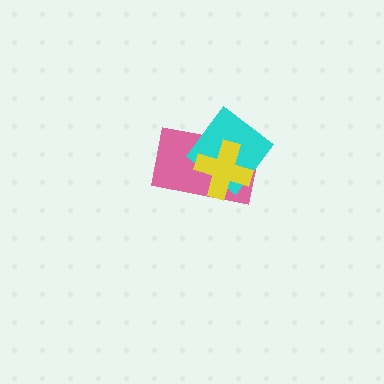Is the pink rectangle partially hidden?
Yes, it is partially covered by another shape.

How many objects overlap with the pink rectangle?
2 objects overlap with the pink rectangle.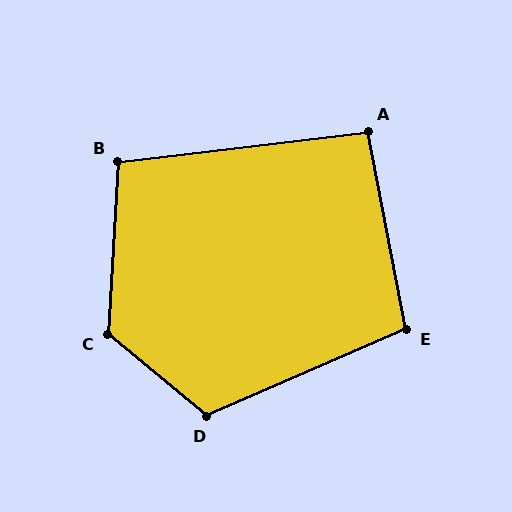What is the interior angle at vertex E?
Approximately 102 degrees (obtuse).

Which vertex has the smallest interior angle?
A, at approximately 94 degrees.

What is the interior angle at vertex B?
Approximately 100 degrees (obtuse).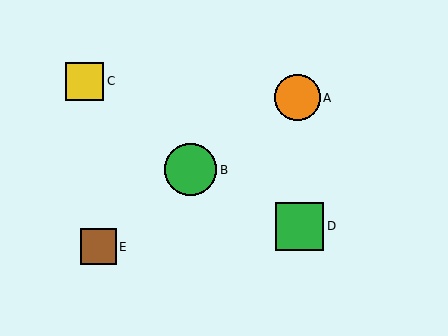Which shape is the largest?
The green circle (labeled B) is the largest.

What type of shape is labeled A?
Shape A is an orange circle.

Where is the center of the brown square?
The center of the brown square is at (98, 247).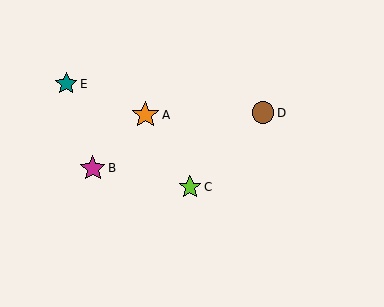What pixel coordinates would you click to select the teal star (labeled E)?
Click at (66, 84) to select the teal star E.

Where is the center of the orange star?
The center of the orange star is at (145, 115).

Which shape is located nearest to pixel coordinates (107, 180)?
The magenta star (labeled B) at (93, 168) is nearest to that location.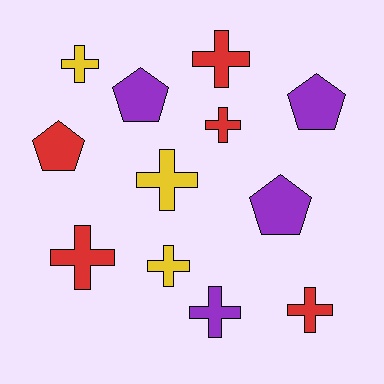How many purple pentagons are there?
There are 3 purple pentagons.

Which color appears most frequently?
Red, with 5 objects.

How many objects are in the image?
There are 12 objects.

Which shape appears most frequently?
Cross, with 8 objects.